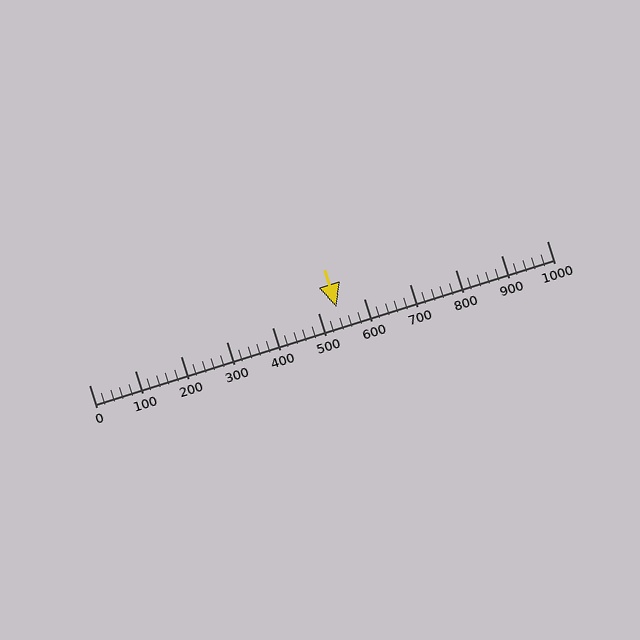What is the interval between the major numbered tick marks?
The major tick marks are spaced 100 units apart.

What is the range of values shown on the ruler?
The ruler shows values from 0 to 1000.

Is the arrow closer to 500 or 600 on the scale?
The arrow is closer to 500.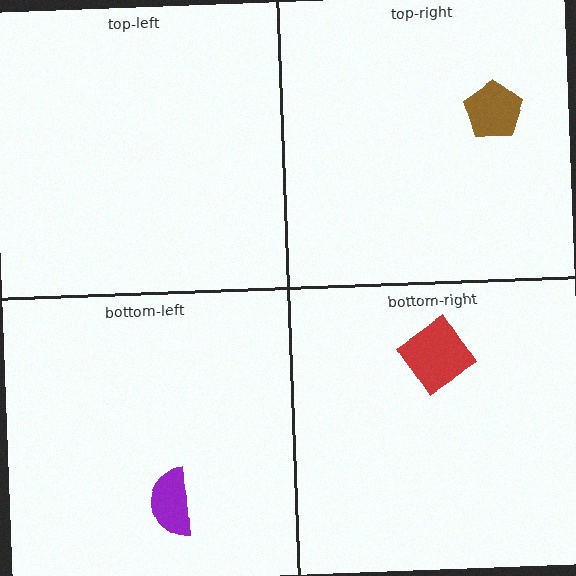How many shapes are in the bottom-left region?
1.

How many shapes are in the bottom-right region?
1.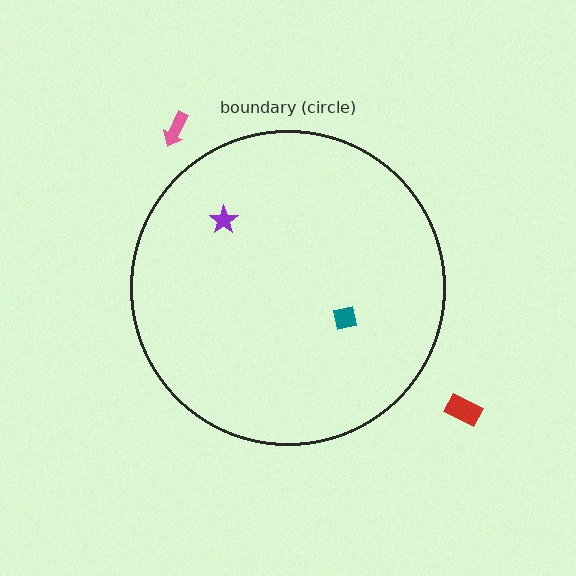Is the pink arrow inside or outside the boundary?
Outside.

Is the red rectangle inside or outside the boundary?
Outside.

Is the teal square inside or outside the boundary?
Inside.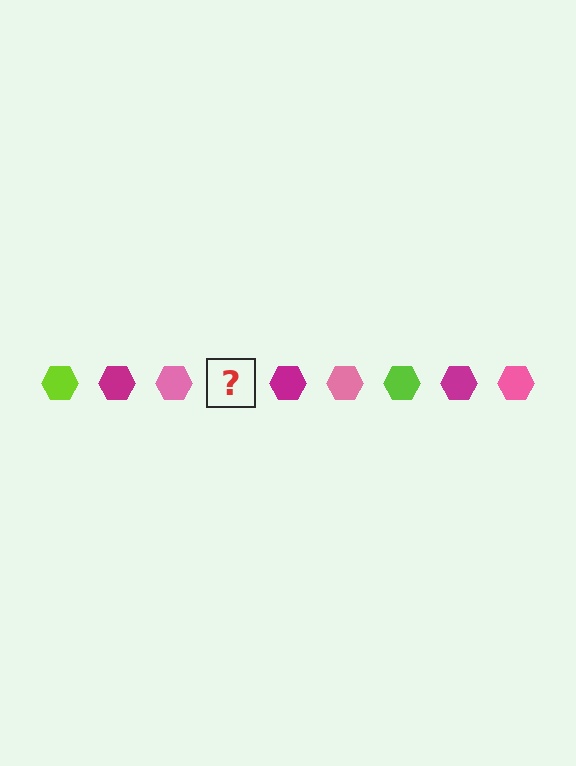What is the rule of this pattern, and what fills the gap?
The rule is that the pattern cycles through lime, magenta, pink hexagons. The gap should be filled with a lime hexagon.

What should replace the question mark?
The question mark should be replaced with a lime hexagon.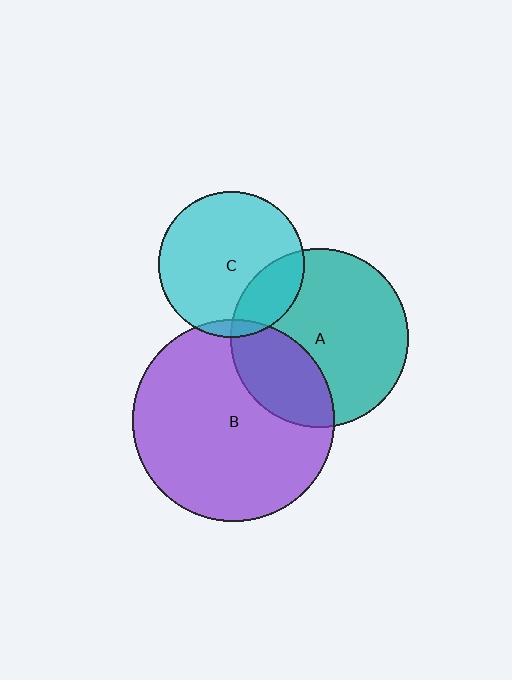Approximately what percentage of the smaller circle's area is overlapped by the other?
Approximately 5%.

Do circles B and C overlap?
Yes.